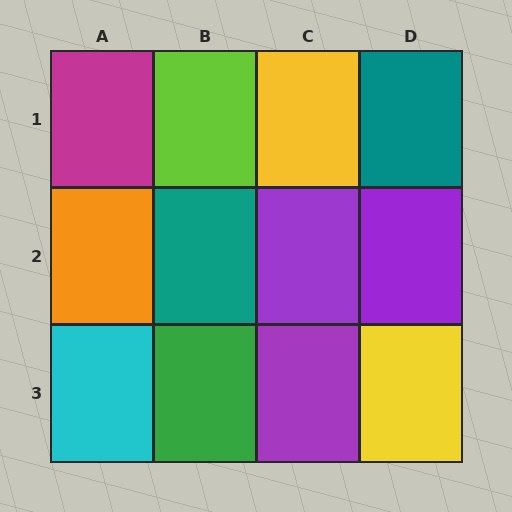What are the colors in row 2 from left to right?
Orange, teal, purple, purple.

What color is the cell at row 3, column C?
Purple.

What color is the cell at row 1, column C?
Yellow.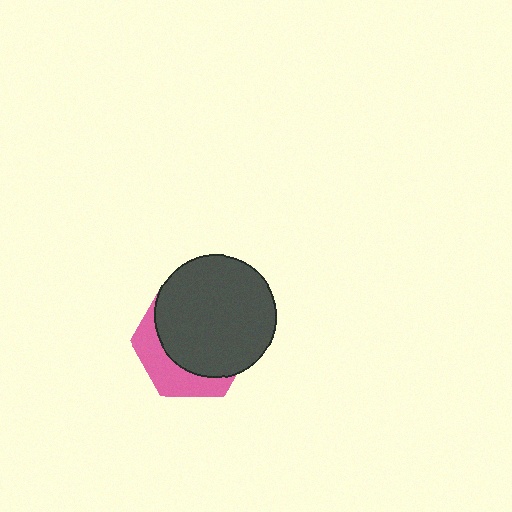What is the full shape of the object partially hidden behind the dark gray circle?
The partially hidden object is a pink hexagon.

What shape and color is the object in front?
The object in front is a dark gray circle.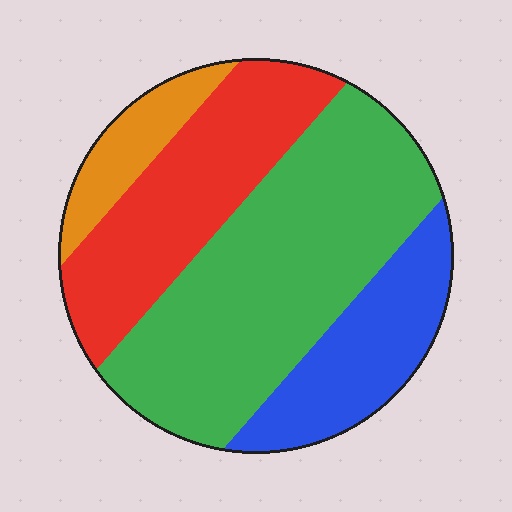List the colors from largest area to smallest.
From largest to smallest: green, red, blue, orange.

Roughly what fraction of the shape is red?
Red takes up between a quarter and a half of the shape.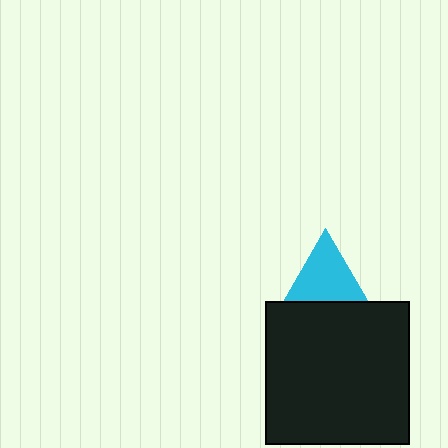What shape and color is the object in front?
The object in front is a black square.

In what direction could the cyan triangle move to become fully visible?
The cyan triangle could move up. That would shift it out from behind the black square entirely.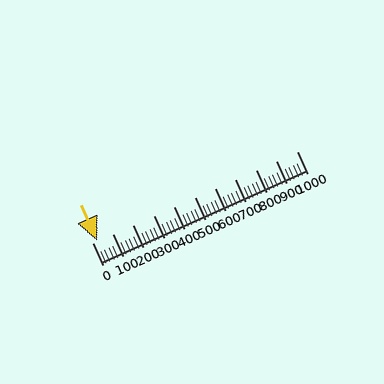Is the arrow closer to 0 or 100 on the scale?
The arrow is closer to 0.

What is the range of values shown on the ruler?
The ruler shows values from 0 to 1000.